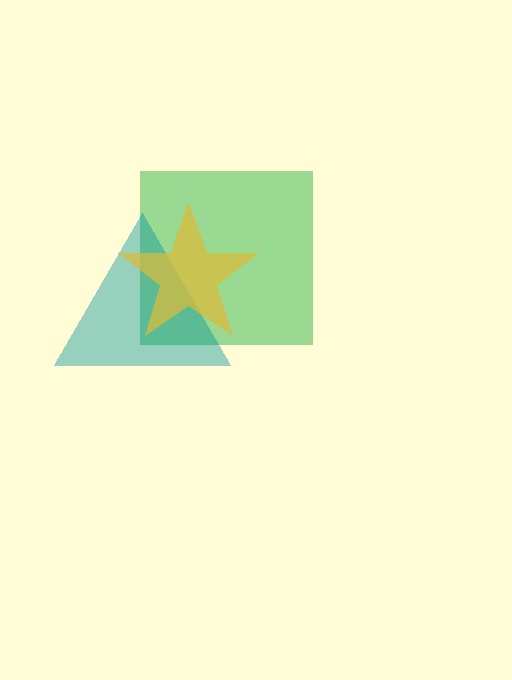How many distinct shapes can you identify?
There are 3 distinct shapes: a green square, a teal triangle, a yellow star.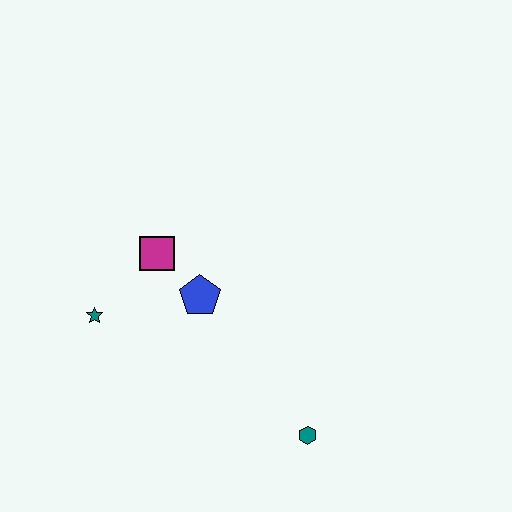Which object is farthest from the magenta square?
The teal hexagon is farthest from the magenta square.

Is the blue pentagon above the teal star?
Yes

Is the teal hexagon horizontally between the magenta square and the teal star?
No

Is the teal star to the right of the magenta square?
No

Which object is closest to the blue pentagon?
The magenta square is closest to the blue pentagon.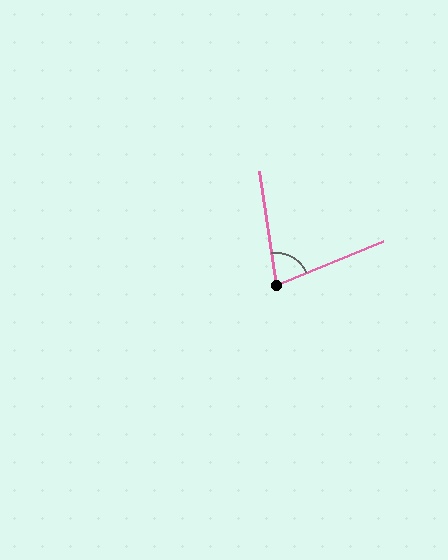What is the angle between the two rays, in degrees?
Approximately 76 degrees.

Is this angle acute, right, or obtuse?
It is acute.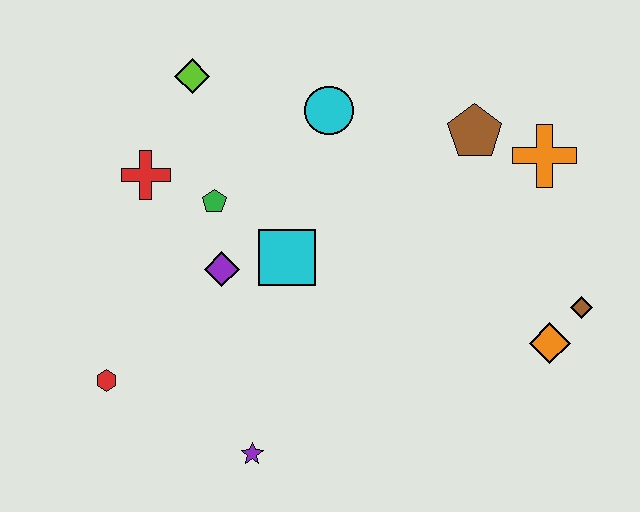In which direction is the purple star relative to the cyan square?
The purple star is below the cyan square.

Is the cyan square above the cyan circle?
No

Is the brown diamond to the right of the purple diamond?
Yes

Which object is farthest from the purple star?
The orange cross is farthest from the purple star.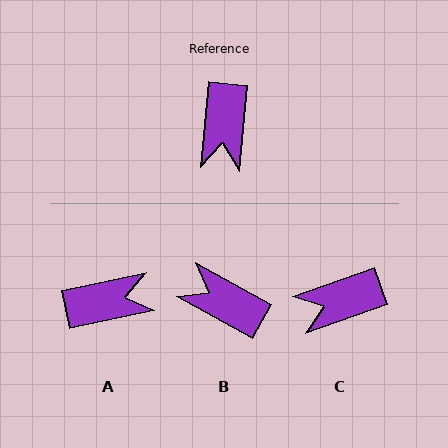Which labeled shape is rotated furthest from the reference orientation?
B, about 113 degrees away.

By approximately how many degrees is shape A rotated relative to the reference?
Approximately 107 degrees counter-clockwise.